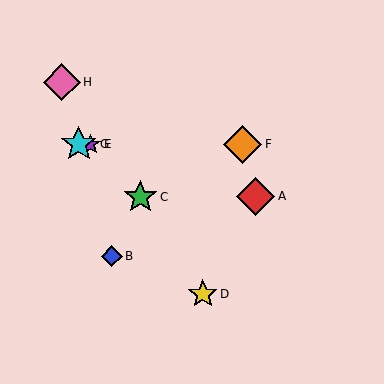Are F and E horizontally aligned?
Yes, both are at y≈144.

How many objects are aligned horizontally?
3 objects (E, F, G) are aligned horizontally.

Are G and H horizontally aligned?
No, G is at y≈144 and H is at y≈82.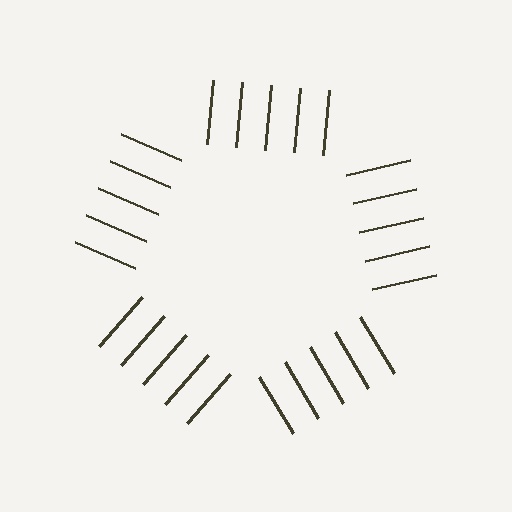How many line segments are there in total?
25 — 5 along each of the 5 edges.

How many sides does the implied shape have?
5 sides — the line-ends trace a pentagon.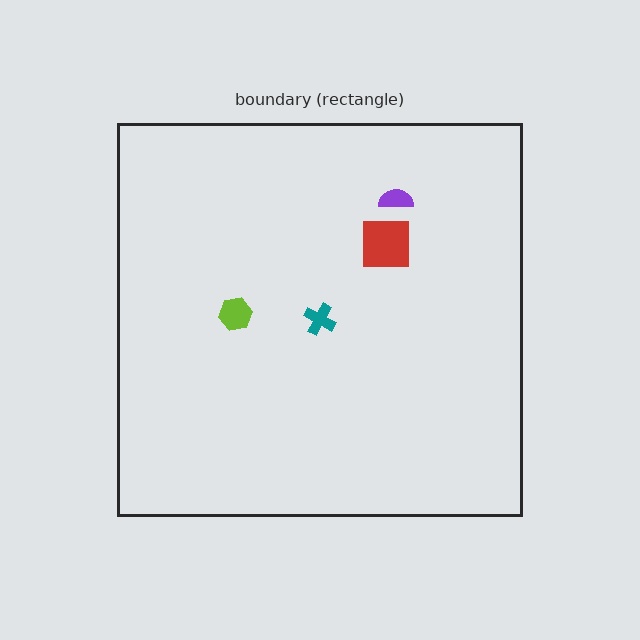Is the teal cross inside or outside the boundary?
Inside.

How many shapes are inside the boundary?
4 inside, 0 outside.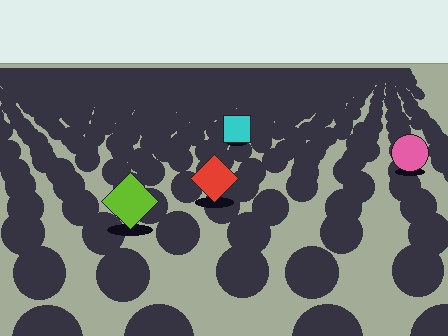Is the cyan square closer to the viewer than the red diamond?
No. The red diamond is closer — you can tell from the texture gradient: the ground texture is coarser near it.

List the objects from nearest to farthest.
From nearest to farthest: the lime diamond, the red diamond, the pink circle, the cyan square.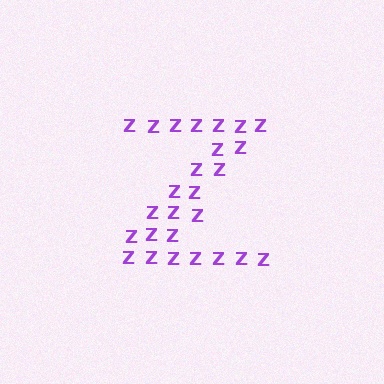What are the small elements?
The small elements are letter Z's.